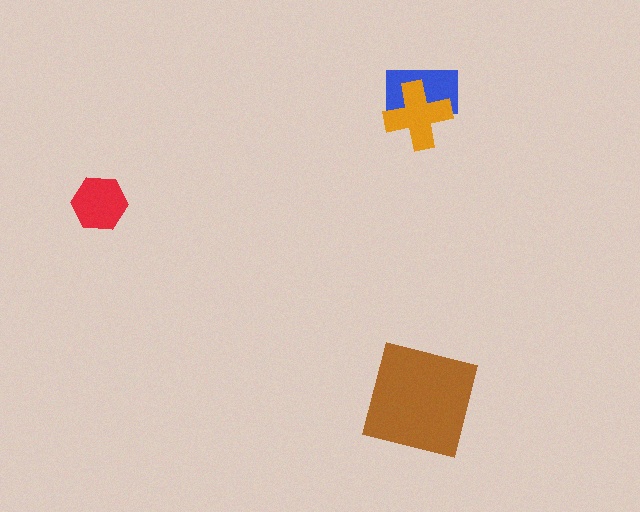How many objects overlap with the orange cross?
1 object overlaps with the orange cross.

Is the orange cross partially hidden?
No, no other shape covers it.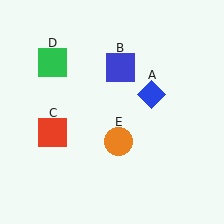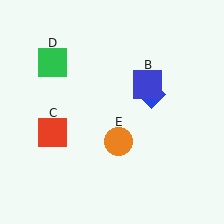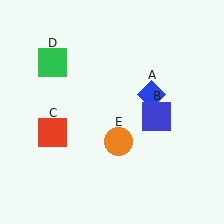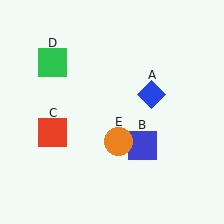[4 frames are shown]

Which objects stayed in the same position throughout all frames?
Blue diamond (object A) and red square (object C) and green square (object D) and orange circle (object E) remained stationary.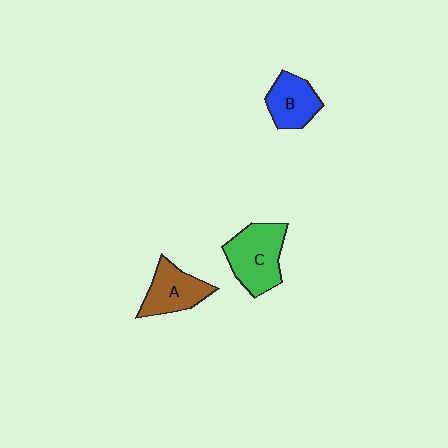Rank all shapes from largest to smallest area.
From largest to smallest: C (green), A (brown), B (blue).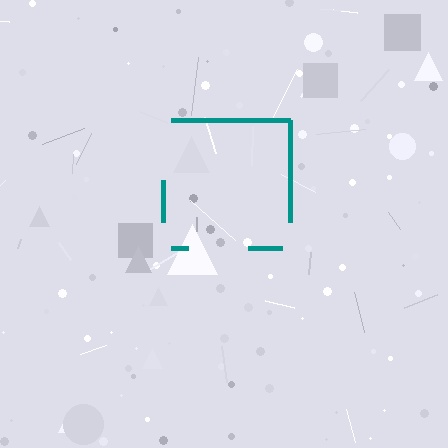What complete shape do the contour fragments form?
The contour fragments form a square.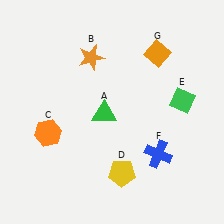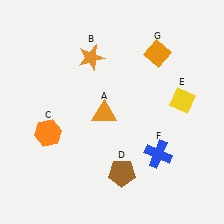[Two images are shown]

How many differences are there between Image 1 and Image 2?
There are 3 differences between the two images.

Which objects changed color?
A changed from green to orange. D changed from yellow to brown. E changed from green to yellow.